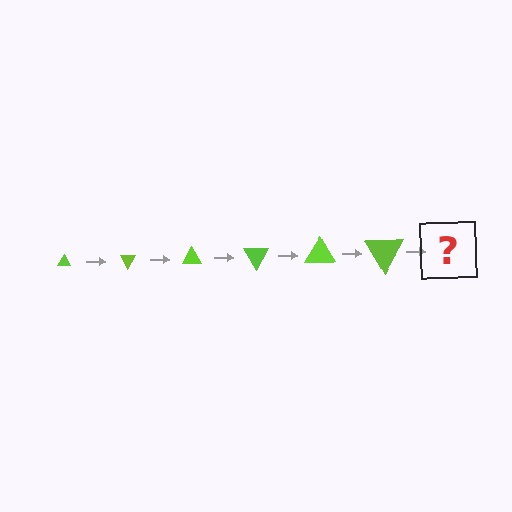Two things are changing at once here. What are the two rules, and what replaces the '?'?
The two rules are that the triangle grows larger each step and it rotates 60 degrees each step. The '?' should be a triangle, larger than the previous one and rotated 360 degrees from the start.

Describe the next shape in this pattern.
It should be a triangle, larger than the previous one and rotated 360 degrees from the start.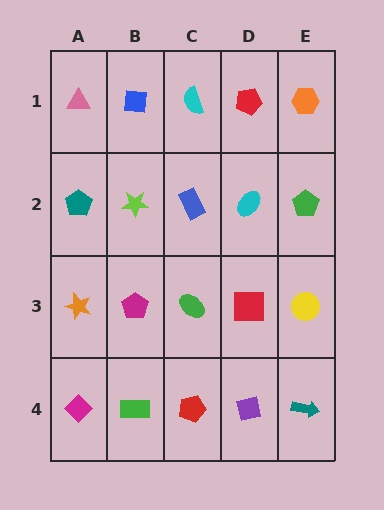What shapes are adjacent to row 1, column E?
A green pentagon (row 2, column E), a red pentagon (row 1, column D).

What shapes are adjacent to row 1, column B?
A lime star (row 2, column B), a pink triangle (row 1, column A), a cyan semicircle (row 1, column C).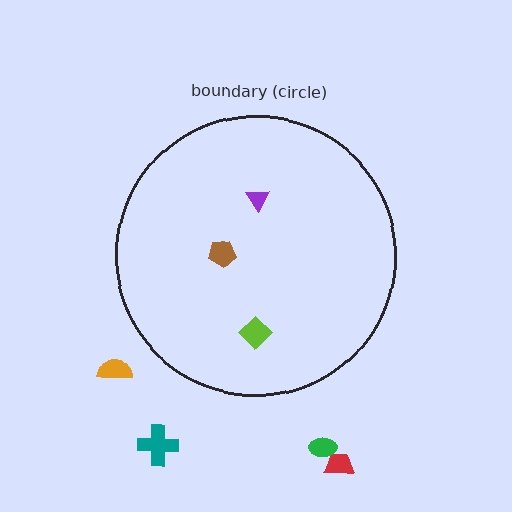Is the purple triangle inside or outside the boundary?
Inside.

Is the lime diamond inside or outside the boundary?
Inside.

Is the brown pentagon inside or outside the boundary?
Inside.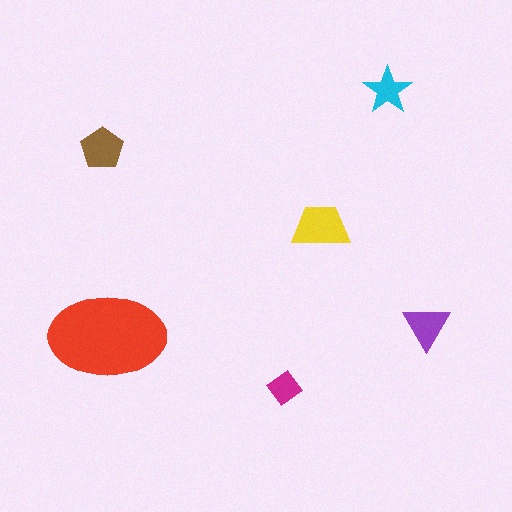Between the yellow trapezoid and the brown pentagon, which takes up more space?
The yellow trapezoid.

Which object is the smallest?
The magenta diamond.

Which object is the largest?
The red ellipse.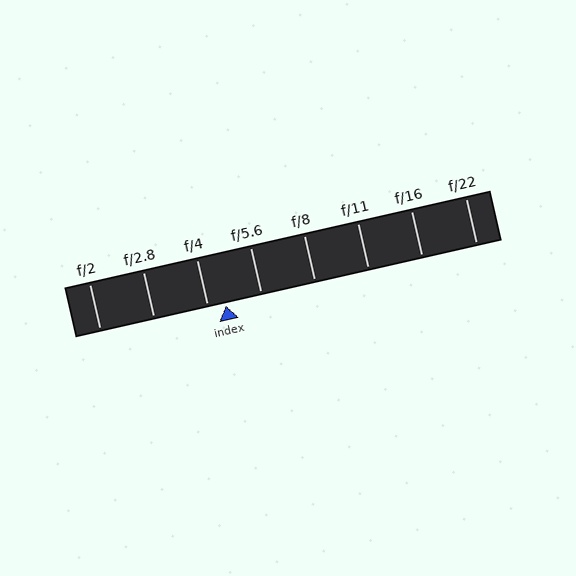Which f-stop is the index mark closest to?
The index mark is closest to f/4.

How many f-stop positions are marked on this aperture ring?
There are 8 f-stop positions marked.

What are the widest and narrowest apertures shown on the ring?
The widest aperture shown is f/2 and the narrowest is f/22.